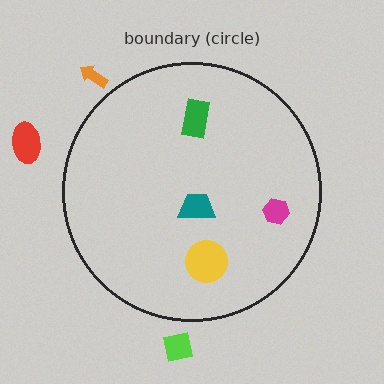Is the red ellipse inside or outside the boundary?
Outside.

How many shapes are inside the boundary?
4 inside, 3 outside.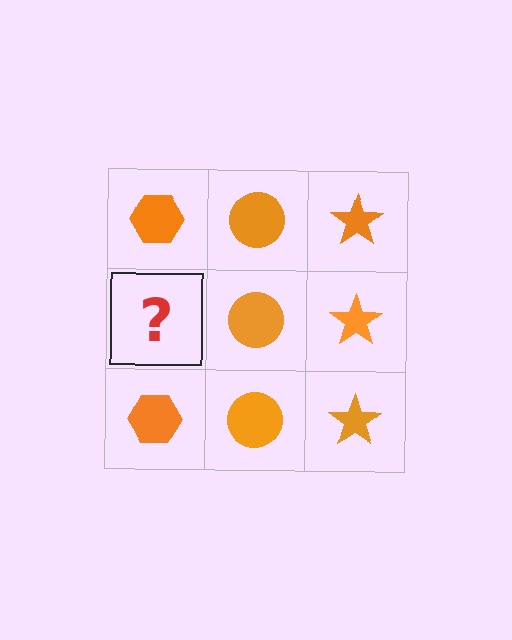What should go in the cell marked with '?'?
The missing cell should contain an orange hexagon.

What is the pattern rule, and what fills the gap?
The rule is that each column has a consistent shape. The gap should be filled with an orange hexagon.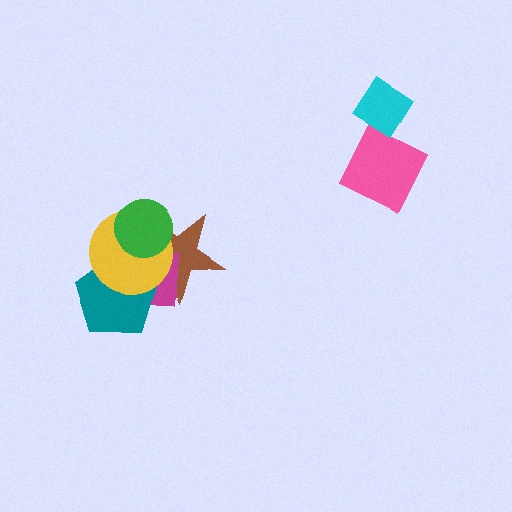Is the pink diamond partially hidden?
Yes, it is partially covered by another shape.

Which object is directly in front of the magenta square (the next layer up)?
The teal pentagon is directly in front of the magenta square.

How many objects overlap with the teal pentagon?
3 objects overlap with the teal pentagon.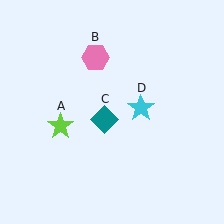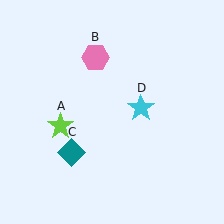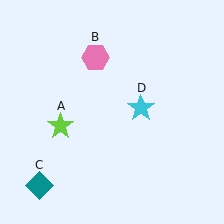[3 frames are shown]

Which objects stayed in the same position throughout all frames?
Lime star (object A) and pink hexagon (object B) and cyan star (object D) remained stationary.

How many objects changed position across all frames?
1 object changed position: teal diamond (object C).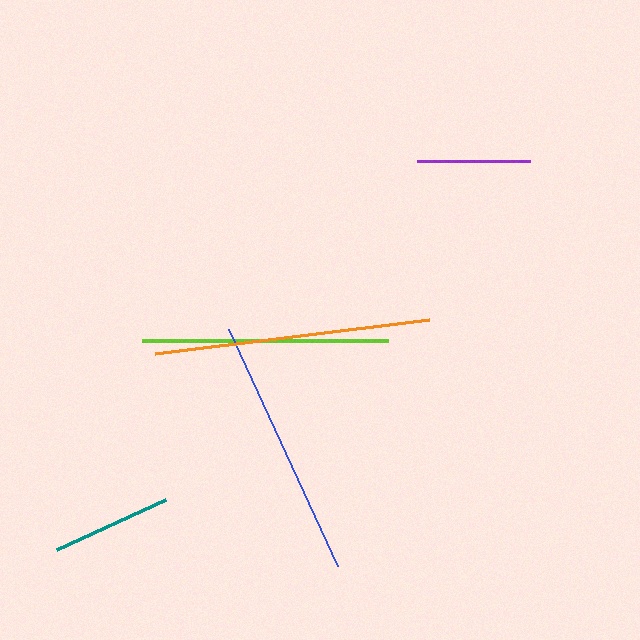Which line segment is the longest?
The orange line is the longest at approximately 276 pixels.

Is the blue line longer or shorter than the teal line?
The blue line is longer than the teal line.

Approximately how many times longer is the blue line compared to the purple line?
The blue line is approximately 2.3 times the length of the purple line.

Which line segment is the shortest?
The purple line is the shortest at approximately 113 pixels.